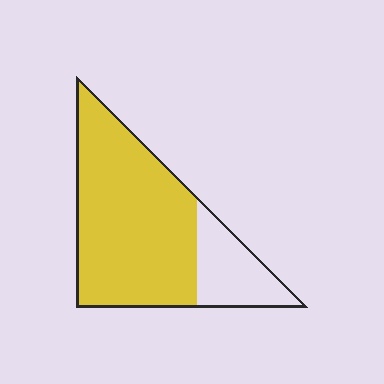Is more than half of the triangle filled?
Yes.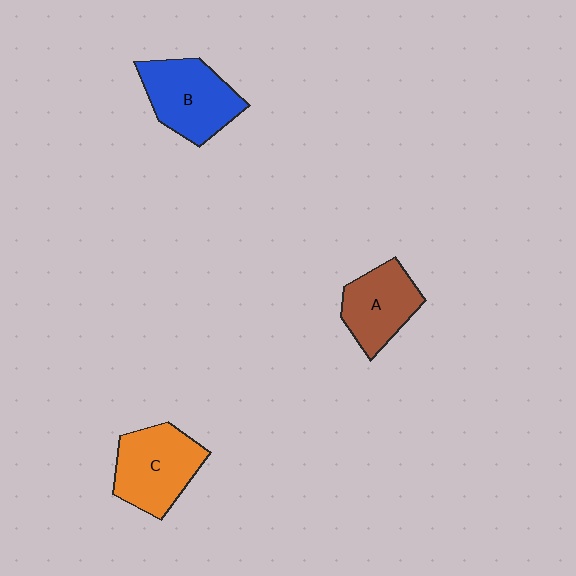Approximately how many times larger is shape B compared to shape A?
Approximately 1.2 times.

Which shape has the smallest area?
Shape A (brown).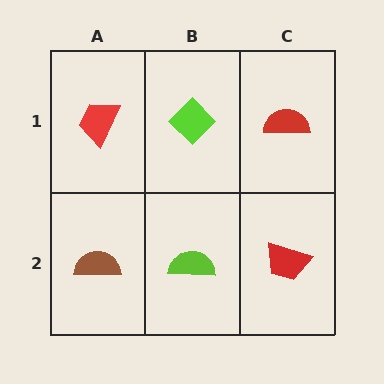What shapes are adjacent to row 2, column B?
A lime diamond (row 1, column B), a brown semicircle (row 2, column A), a red trapezoid (row 2, column C).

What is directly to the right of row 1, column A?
A lime diamond.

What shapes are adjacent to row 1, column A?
A brown semicircle (row 2, column A), a lime diamond (row 1, column B).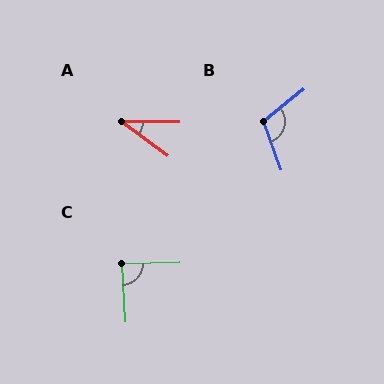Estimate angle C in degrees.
Approximately 88 degrees.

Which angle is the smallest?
A, at approximately 36 degrees.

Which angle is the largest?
B, at approximately 108 degrees.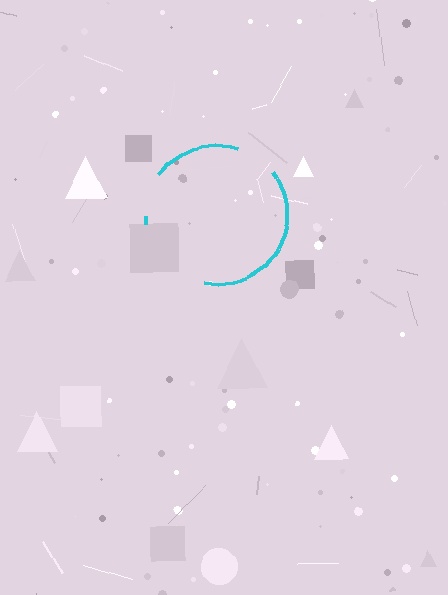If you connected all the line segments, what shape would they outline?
They would outline a circle.